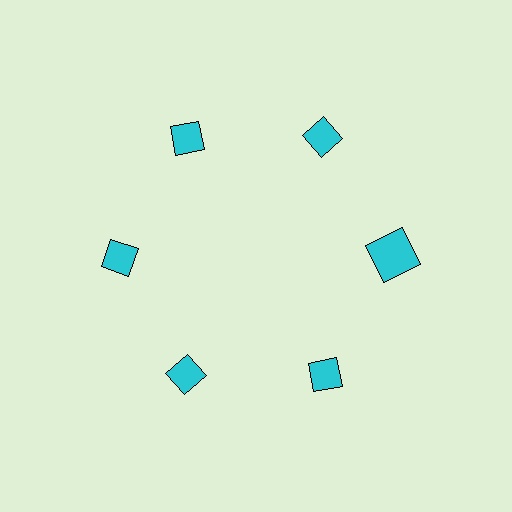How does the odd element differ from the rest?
It has a different shape: square instead of diamond.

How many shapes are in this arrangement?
There are 6 shapes arranged in a ring pattern.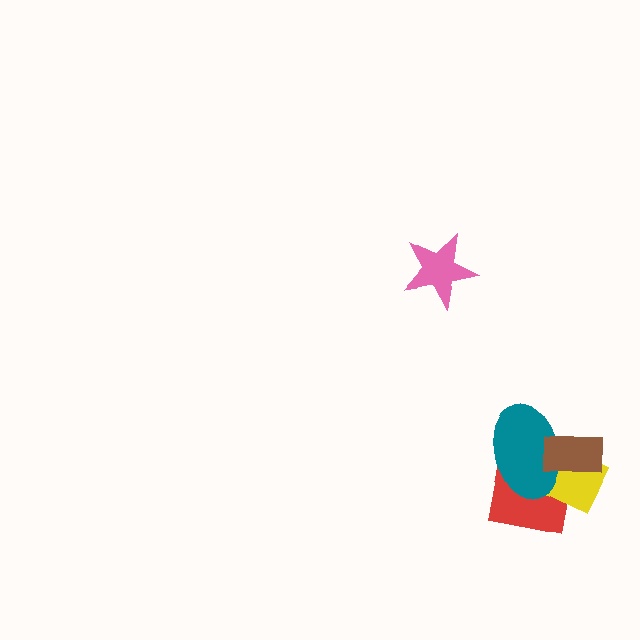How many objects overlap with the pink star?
0 objects overlap with the pink star.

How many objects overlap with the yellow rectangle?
3 objects overlap with the yellow rectangle.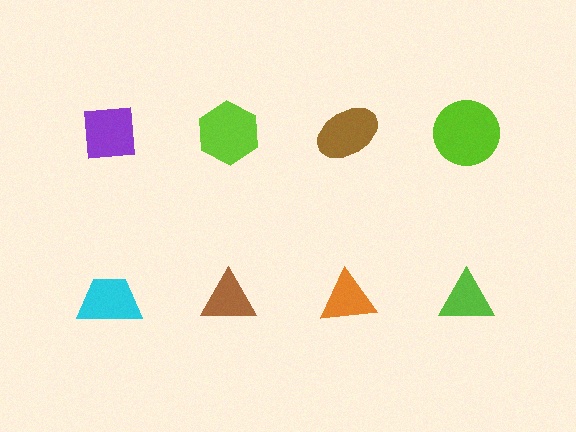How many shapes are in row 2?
4 shapes.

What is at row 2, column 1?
A cyan trapezoid.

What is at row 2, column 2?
A brown triangle.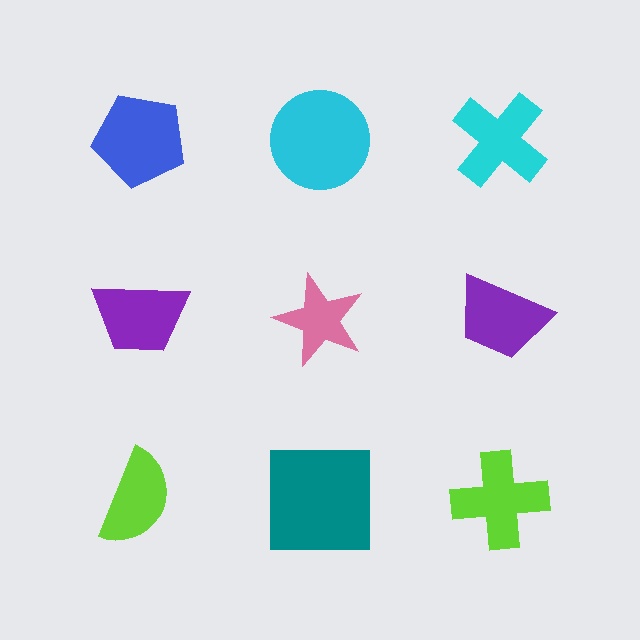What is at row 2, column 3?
A purple trapezoid.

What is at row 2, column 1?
A purple trapezoid.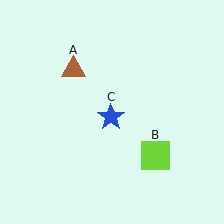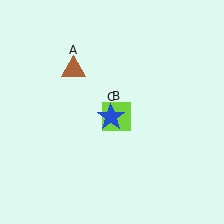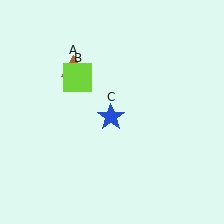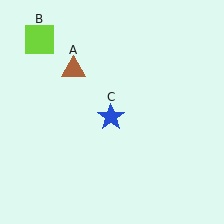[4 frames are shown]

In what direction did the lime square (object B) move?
The lime square (object B) moved up and to the left.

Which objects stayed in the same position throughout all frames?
Brown triangle (object A) and blue star (object C) remained stationary.